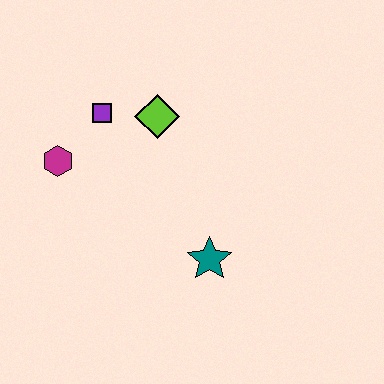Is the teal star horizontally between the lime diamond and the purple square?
No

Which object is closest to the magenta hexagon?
The purple square is closest to the magenta hexagon.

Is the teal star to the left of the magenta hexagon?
No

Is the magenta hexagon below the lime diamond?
Yes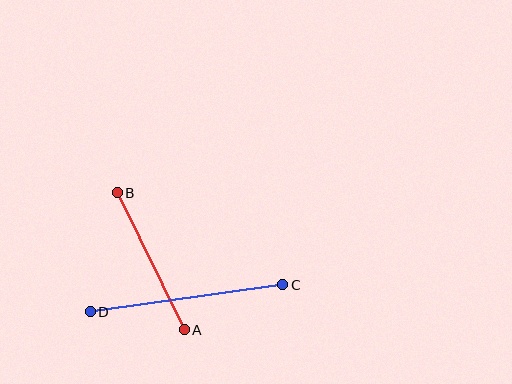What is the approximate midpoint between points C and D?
The midpoint is at approximately (187, 298) pixels.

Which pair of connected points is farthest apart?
Points C and D are farthest apart.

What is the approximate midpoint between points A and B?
The midpoint is at approximately (151, 261) pixels.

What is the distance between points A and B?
The distance is approximately 153 pixels.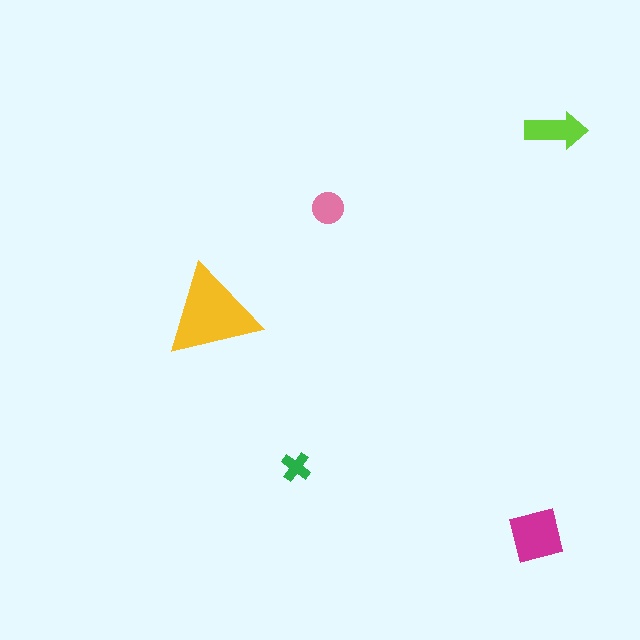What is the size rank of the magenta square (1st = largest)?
2nd.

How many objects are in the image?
There are 5 objects in the image.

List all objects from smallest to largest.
The green cross, the pink circle, the lime arrow, the magenta square, the yellow triangle.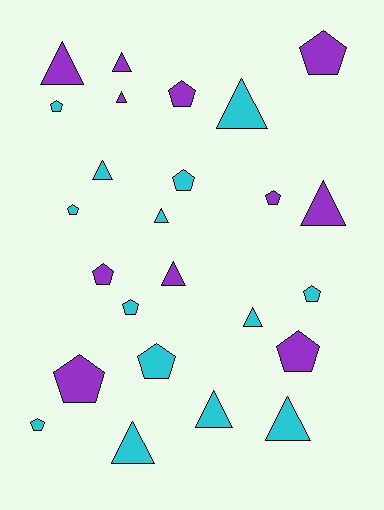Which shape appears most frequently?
Pentagon, with 13 objects.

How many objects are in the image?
There are 25 objects.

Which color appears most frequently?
Cyan, with 14 objects.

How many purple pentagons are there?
There are 6 purple pentagons.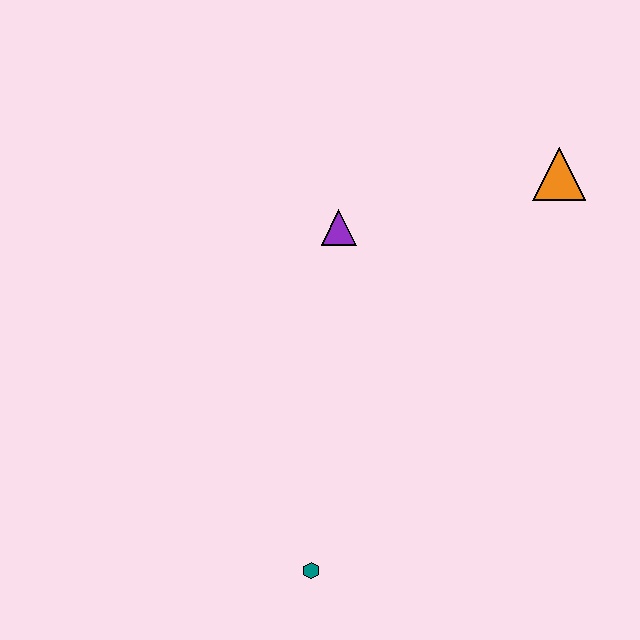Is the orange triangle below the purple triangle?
No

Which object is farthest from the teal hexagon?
The orange triangle is farthest from the teal hexagon.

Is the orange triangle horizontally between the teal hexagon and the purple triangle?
No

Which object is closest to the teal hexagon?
The purple triangle is closest to the teal hexagon.